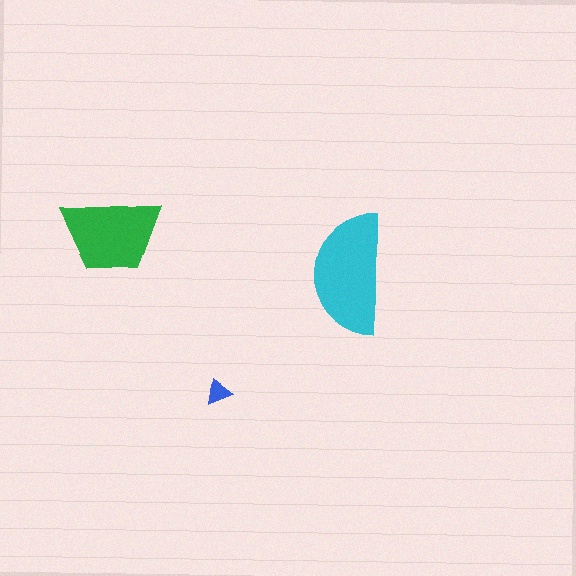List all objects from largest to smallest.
The cyan semicircle, the green trapezoid, the blue triangle.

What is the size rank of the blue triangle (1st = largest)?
3rd.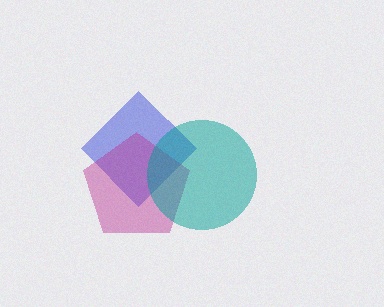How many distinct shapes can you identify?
There are 3 distinct shapes: a blue diamond, a magenta pentagon, a teal circle.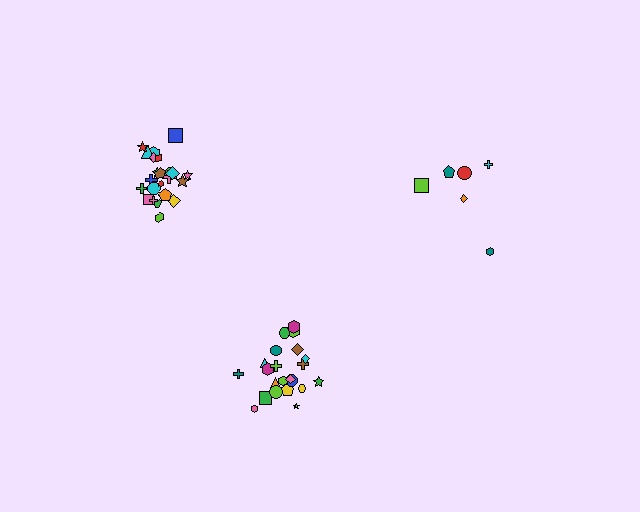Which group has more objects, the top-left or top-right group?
The top-left group.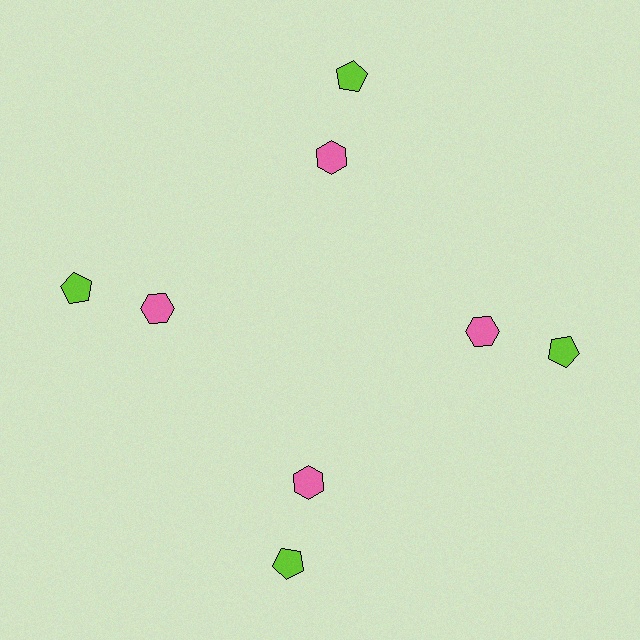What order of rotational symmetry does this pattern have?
This pattern has 4-fold rotational symmetry.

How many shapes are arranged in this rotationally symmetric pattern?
There are 8 shapes, arranged in 4 groups of 2.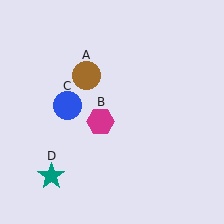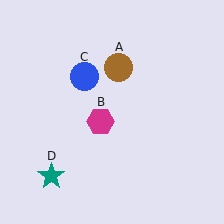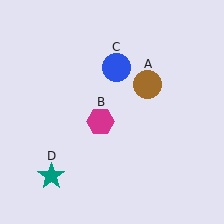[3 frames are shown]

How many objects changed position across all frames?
2 objects changed position: brown circle (object A), blue circle (object C).